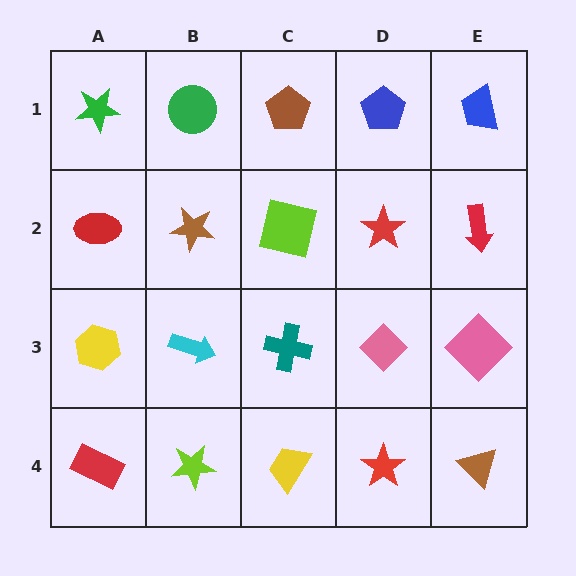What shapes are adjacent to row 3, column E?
A red arrow (row 2, column E), a brown triangle (row 4, column E), a pink diamond (row 3, column D).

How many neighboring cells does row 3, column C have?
4.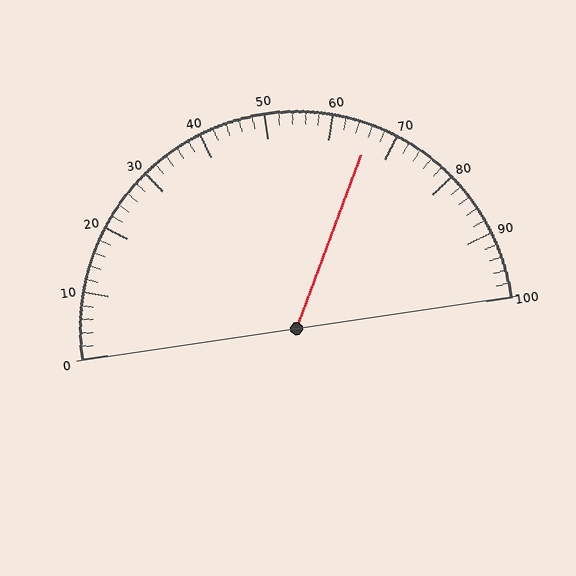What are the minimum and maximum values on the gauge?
The gauge ranges from 0 to 100.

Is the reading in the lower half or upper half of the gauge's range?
The reading is in the upper half of the range (0 to 100).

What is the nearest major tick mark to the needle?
The nearest major tick mark is 70.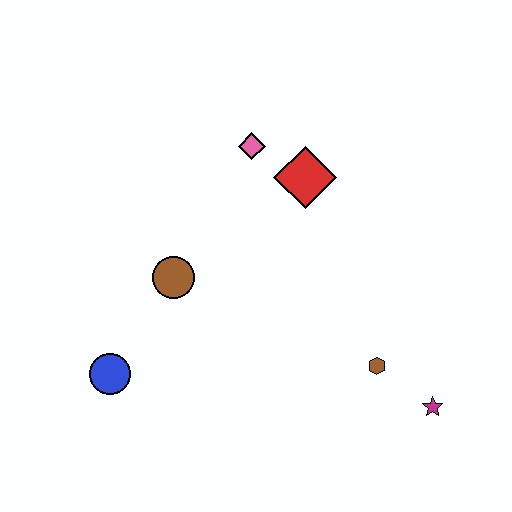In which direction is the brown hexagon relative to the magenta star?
The brown hexagon is to the left of the magenta star.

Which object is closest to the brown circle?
The blue circle is closest to the brown circle.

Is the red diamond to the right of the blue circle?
Yes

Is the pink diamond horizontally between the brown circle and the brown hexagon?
Yes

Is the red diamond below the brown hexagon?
No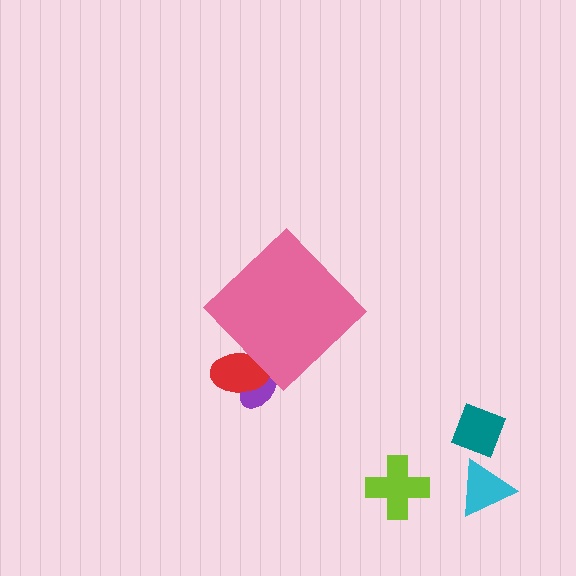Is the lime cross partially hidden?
No, the lime cross is fully visible.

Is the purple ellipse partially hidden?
Yes, the purple ellipse is partially hidden behind the pink diamond.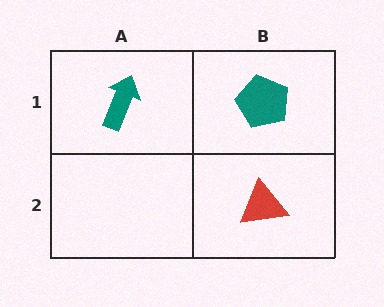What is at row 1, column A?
A teal arrow.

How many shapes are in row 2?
1 shape.